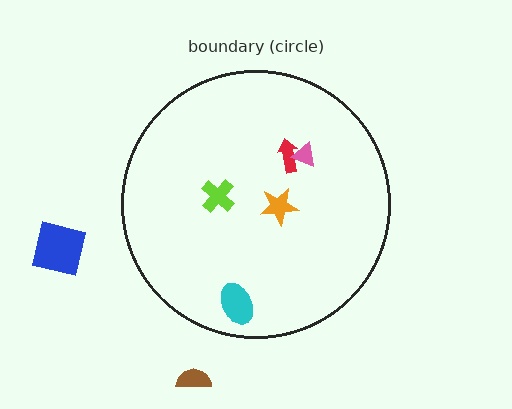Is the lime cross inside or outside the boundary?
Inside.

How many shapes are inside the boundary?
5 inside, 2 outside.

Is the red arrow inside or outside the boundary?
Inside.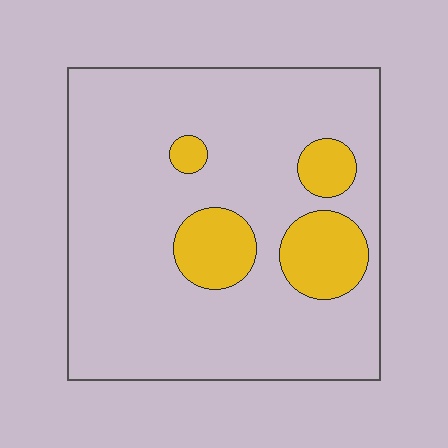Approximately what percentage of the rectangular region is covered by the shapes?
Approximately 15%.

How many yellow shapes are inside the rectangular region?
4.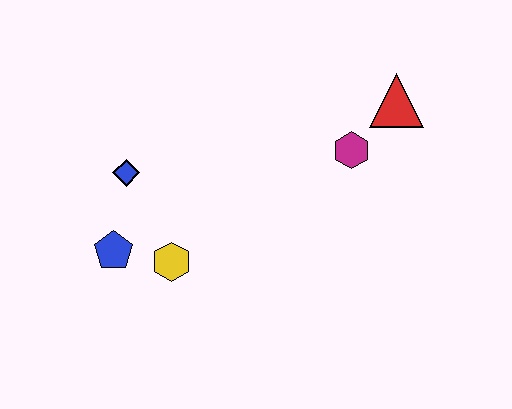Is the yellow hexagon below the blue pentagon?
Yes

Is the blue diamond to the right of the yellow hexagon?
No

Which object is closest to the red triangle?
The magenta hexagon is closest to the red triangle.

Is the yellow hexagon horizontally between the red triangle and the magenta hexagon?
No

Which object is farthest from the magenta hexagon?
The blue pentagon is farthest from the magenta hexagon.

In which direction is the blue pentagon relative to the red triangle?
The blue pentagon is to the left of the red triangle.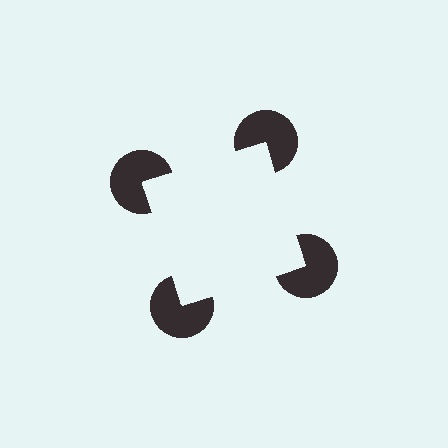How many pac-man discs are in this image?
There are 4 — one at each vertex of the illusory square.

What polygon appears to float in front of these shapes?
An illusory square — its edges are inferred from the aligned wedge cuts in the pac-man discs, not physically drawn.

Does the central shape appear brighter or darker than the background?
It typically appears slightly brighter than the background, even though no actual brightness change is drawn.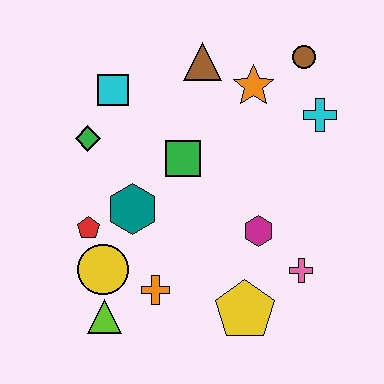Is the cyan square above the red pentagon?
Yes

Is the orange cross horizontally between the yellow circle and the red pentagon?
No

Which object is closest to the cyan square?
The green diamond is closest to the cyan square.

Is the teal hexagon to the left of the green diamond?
No